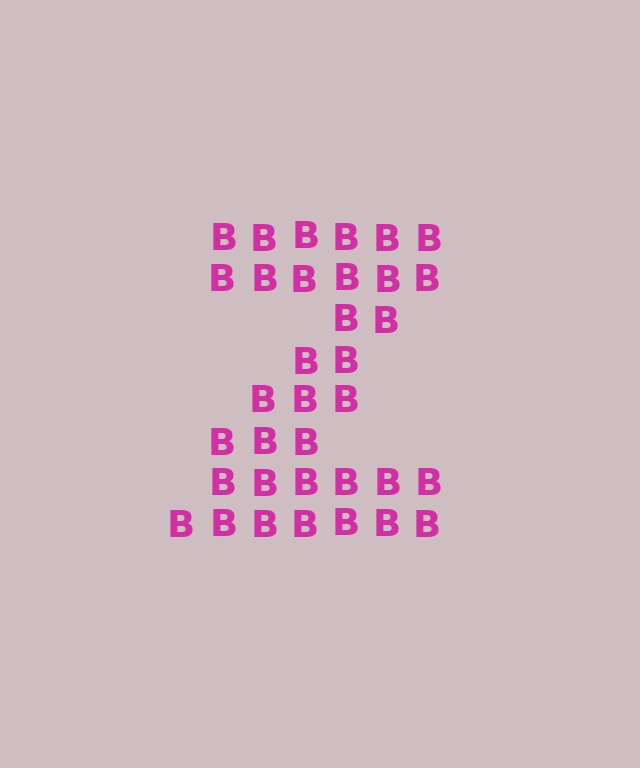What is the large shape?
The large shape is the letter Z.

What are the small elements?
The small elements are letter B's.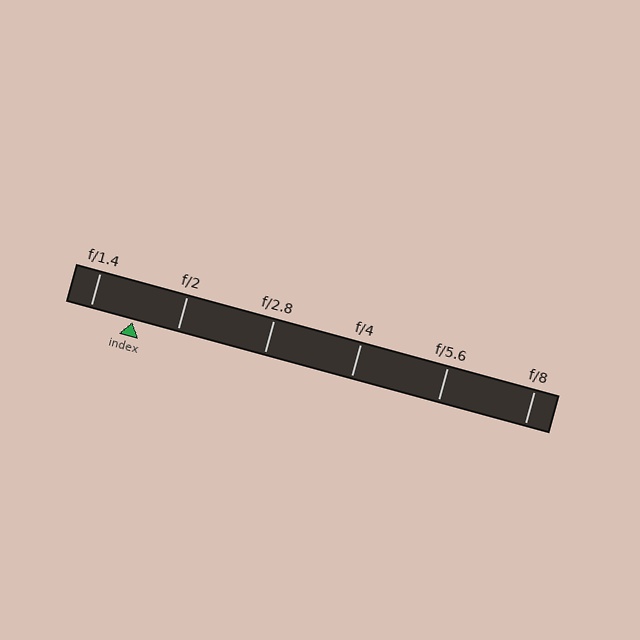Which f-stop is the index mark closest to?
The index mark is closest to f/1.4.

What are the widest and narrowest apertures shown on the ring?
The widest aperture shown is f/1.4 and the narrowest is f/8.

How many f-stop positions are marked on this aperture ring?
There are 6 f-stop positions marked.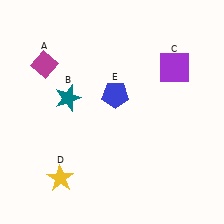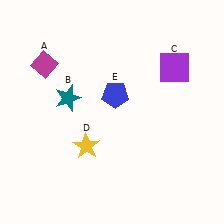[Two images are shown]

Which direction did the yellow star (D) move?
The yellow star (D) moved up.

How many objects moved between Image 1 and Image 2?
1 object moved between the two images.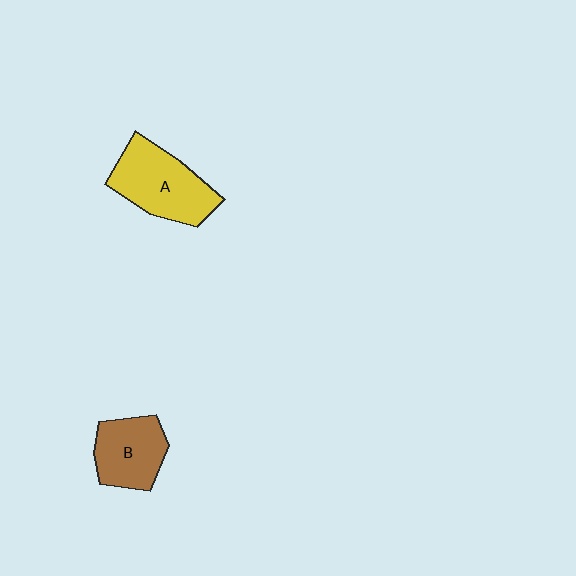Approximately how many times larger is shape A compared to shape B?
Approximately 1.3 times.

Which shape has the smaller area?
Shape B (brown).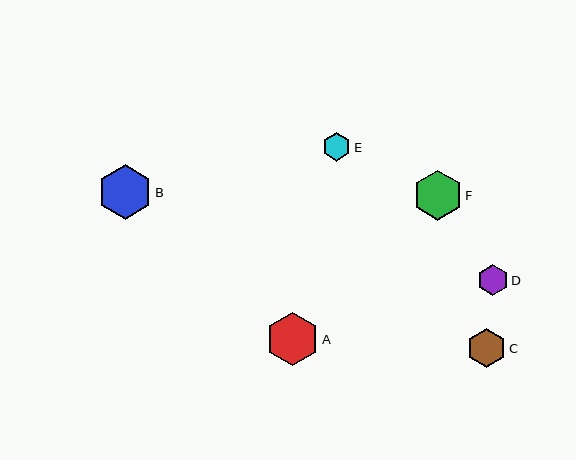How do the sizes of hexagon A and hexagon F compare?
Hexagon A and hexagon F are approximately the same size.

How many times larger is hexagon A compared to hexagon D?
Hexagon A is approximately 1.7 times the size of hexagon D.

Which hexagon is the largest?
Hexagon B is the largest with a size of approximately 54 pixels.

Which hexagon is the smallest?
Hexagon E is the smallest with a size of approximately 28 pixels.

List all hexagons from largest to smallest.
From largest to smallest: B, A, F, C, D, E.